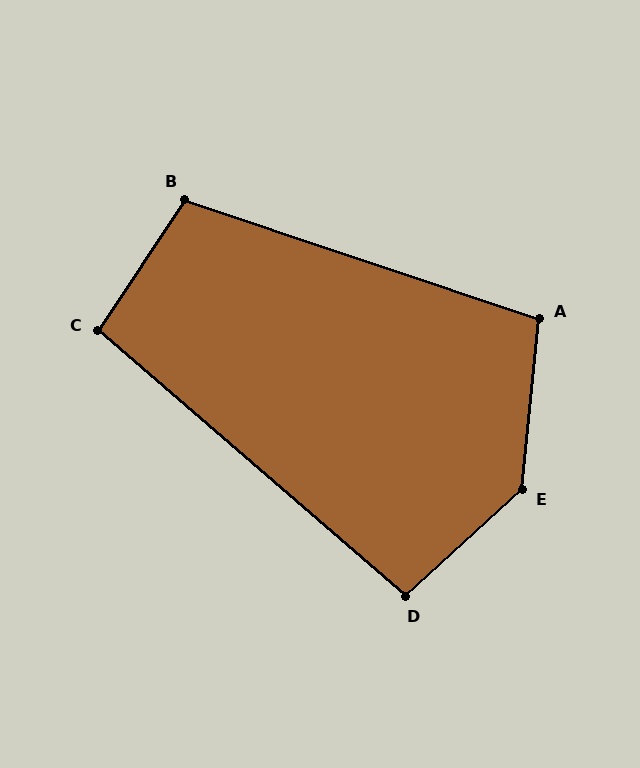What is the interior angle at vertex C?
Approximately 97 degrees (obtuse).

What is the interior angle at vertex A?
Approximately 103 degrees (obtuse).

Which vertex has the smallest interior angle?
D, at approximately 97 degrees.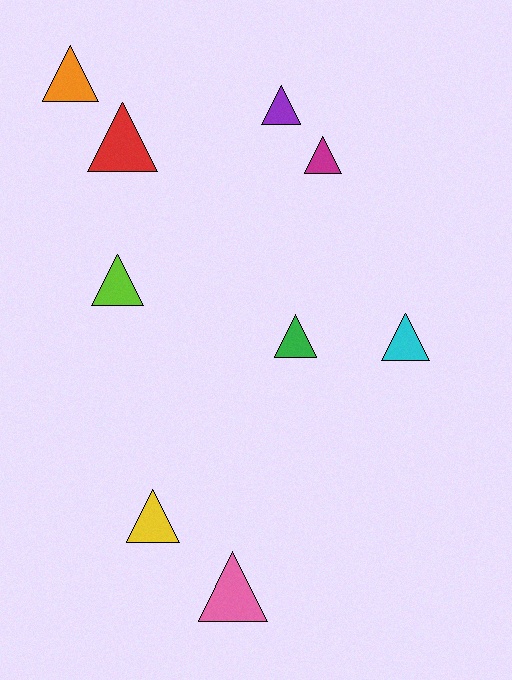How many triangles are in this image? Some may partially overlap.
There are 9 triangles.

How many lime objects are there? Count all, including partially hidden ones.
There is 1 lime object.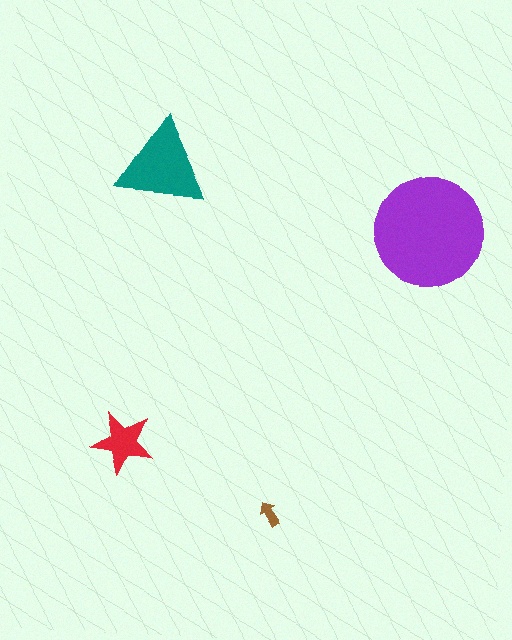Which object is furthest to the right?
The purple circle is rightmost.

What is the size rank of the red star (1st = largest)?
3rd.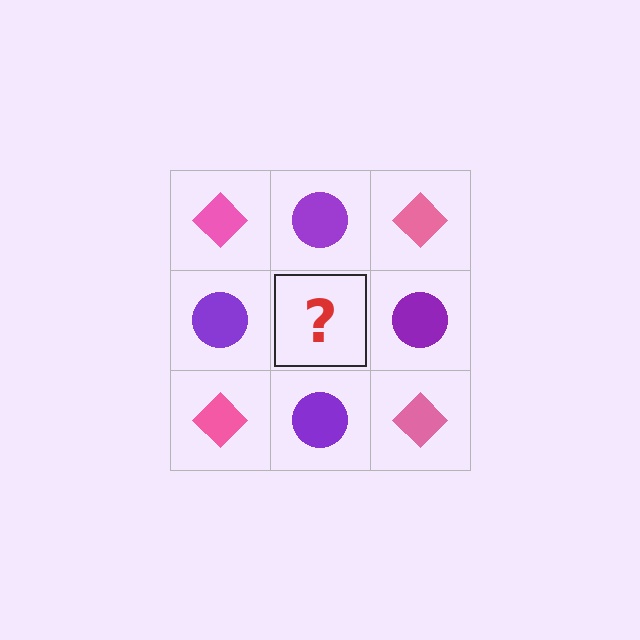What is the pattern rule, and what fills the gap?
The rule is that it alternates pink diamond and purple circle in a checkerboard pattern. The gap should be filled with a pink diamond.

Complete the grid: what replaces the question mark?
The question mark should be replaced with a pink diamond.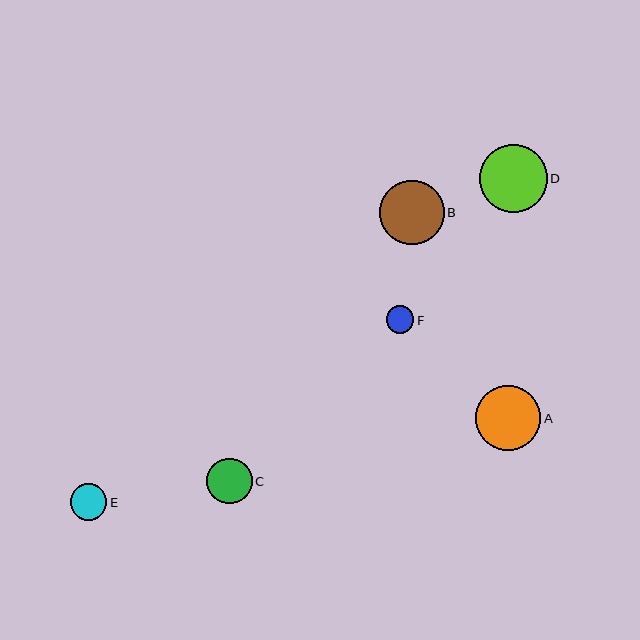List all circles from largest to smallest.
From largest to smallest: D, A, B, C, E, F.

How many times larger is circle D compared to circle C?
Circle D is approximately 1.5 times the size of circle C.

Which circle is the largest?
Circle D is the largest with a size of approximately 68 pixels.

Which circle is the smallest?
Circle F is the smallest with a size of approximately 27 pixels.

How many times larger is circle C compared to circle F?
Circle C is approximately 1.7 times the size of circle F.